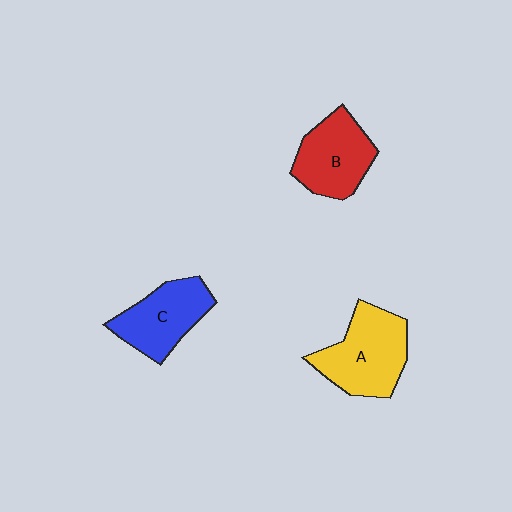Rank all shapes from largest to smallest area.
From largest to smallest: A (yellow), B (red), C (blue).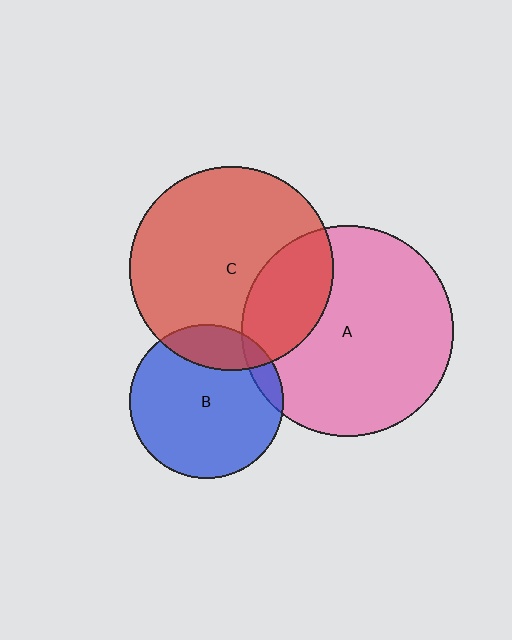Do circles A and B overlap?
Yes.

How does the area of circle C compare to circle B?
Approximately 1.8 times.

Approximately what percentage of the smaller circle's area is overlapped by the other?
Approximately 10%.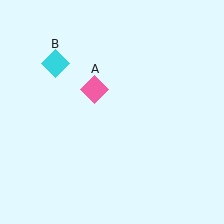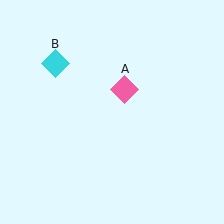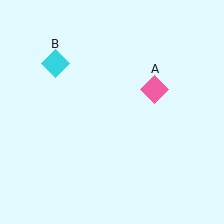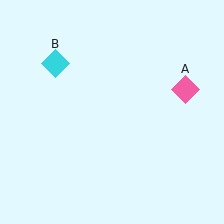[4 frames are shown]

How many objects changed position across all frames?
1 object changed position: pink diamond (object A).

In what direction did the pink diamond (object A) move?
The pink diamond (object A) moved right.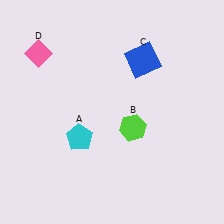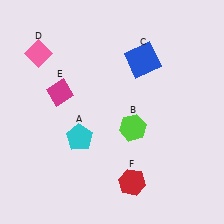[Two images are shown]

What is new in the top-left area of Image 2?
A magenta diamond (E) was added in the top-left area of Image 2.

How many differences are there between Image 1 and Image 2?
There are 2 differences between the two images.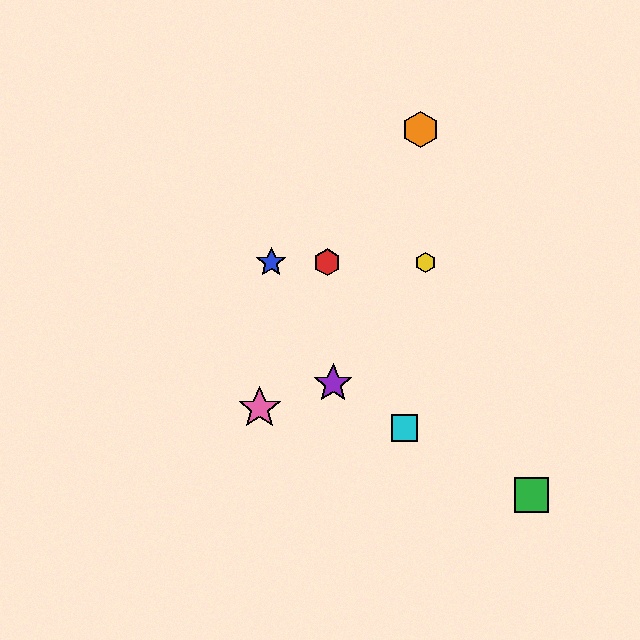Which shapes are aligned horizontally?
The red hexagon, the blue star, the yellow hexagon are aligned horizontally.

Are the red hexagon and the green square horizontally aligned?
No, the red hexagon is at y≈262 and the green square is at y≈495.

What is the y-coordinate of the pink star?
The pink star is at y≈408.